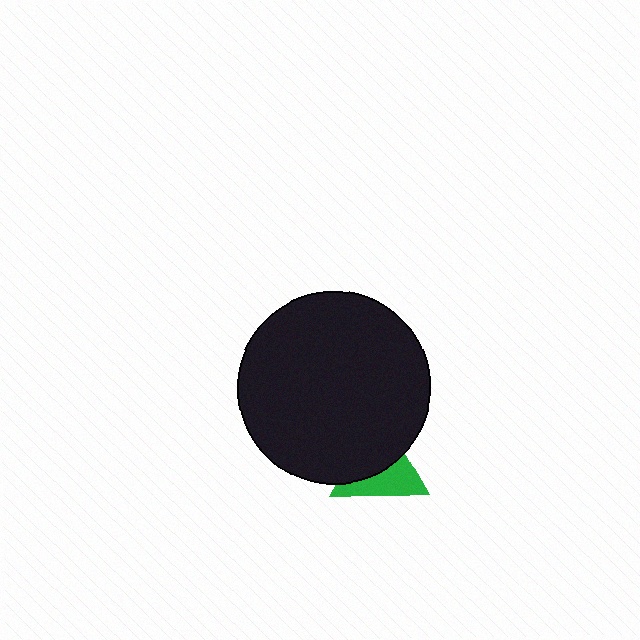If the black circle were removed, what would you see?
You would see the complete green triangle.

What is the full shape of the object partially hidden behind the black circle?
The partially hidden object is a green triangle.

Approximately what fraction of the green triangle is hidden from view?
Roughly 54% of the green triangle is hidden behind the black circle.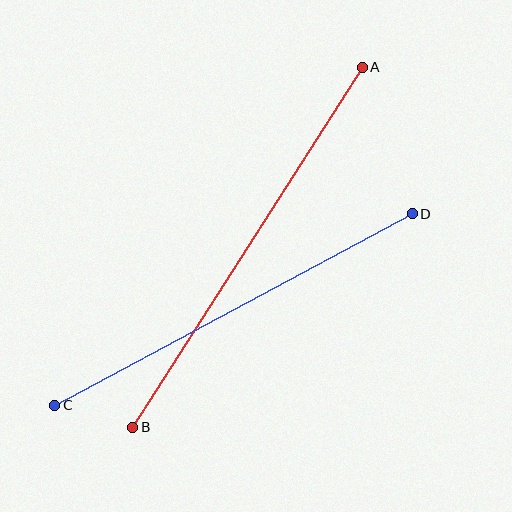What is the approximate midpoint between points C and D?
The midpoint is at approximately (233, 310) pixels.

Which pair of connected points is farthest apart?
Points A and B are farthest apart.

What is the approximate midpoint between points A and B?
The midpoint is at approximately (247, 247) pixels.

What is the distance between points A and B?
The distance is approximately 427 pixels.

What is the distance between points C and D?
The distance is approximately 406 pixels.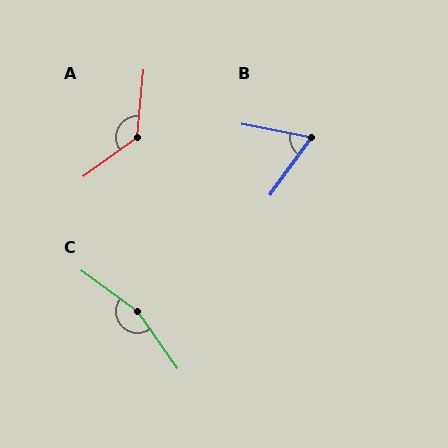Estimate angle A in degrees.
Approximately 131 degrees.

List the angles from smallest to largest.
B (65°), A (131°), C (161°).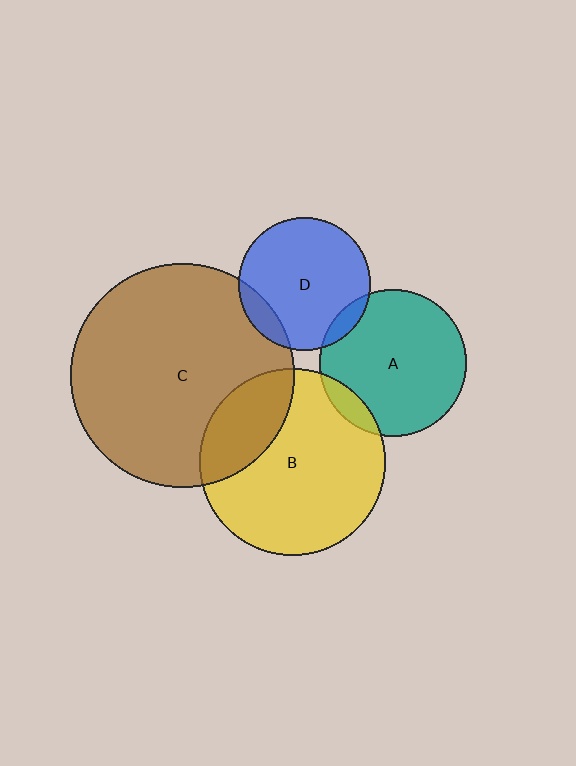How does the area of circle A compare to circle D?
Approximately 1.2 times.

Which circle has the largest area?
Circle C (brown).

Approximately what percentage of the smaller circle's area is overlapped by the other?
Approximately 5%.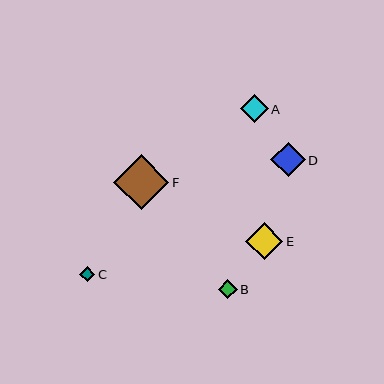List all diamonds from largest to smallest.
From largest to smallest: F, E, D, A, B, C.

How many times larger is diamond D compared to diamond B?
Diamond D is approximately 1.8 times the size of diamond B.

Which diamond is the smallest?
Diamond C is the smallest with a size of approximately 15 pixels.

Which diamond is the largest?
Diamond F is the largest with a size of approximately 55 pixels.